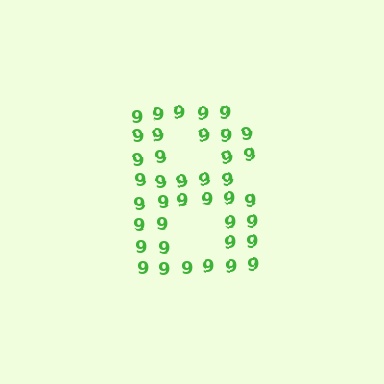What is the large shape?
The large shape is the letter B.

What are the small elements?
The small elements are digit 9's.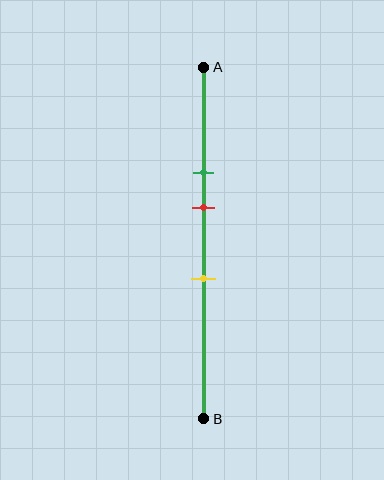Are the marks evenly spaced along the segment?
Yes, the marks are approximately evenly spaced.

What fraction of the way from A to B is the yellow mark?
The yellow mark is approximately 60% (0.6) of the way from A to B.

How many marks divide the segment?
There are 3 marks dividing the segment.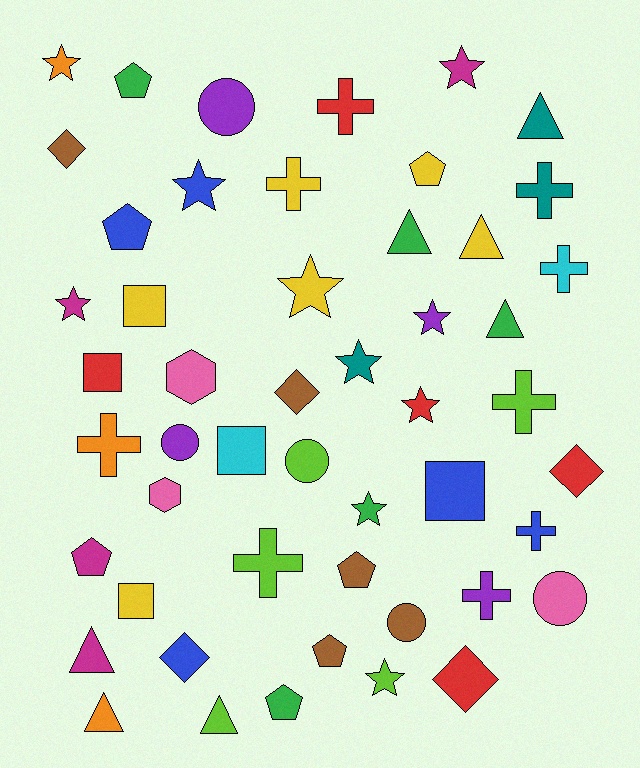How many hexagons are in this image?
There are 2 hexagons.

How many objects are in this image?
There are 50 objects.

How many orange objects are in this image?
There are 3 orange objects.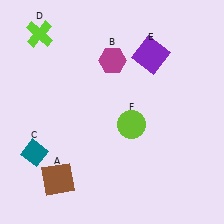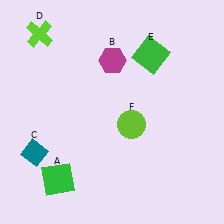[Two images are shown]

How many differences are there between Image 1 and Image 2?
There are 2 differences between the two images.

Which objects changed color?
A changed from brown to green. E changed from purple to green.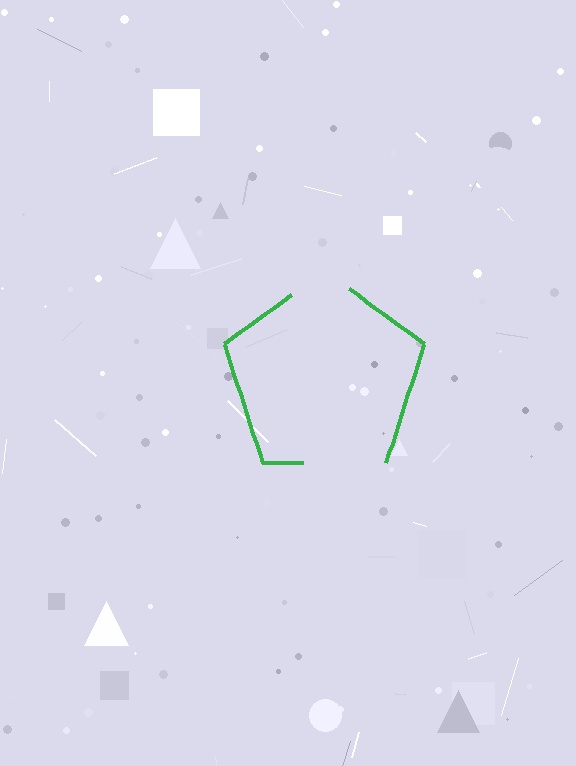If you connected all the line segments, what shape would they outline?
They would outline a pentagon.